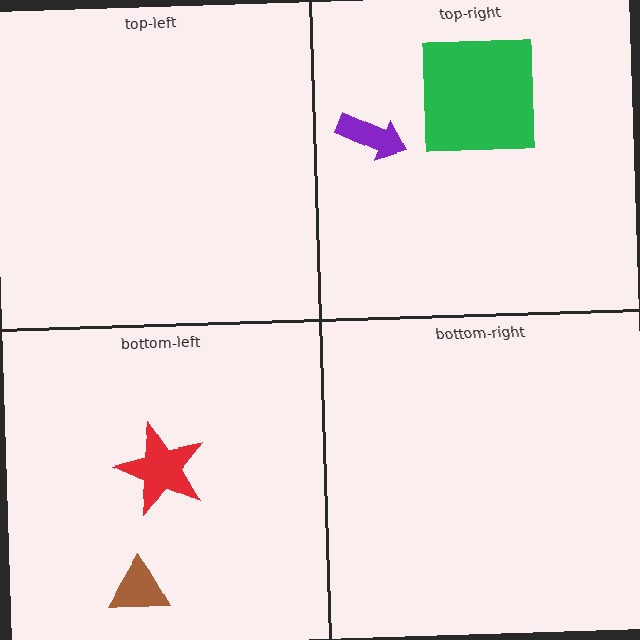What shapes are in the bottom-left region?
The brown triangle, the red star.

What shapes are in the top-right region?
The purple arrow, the green square.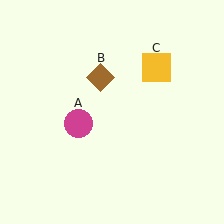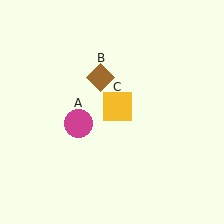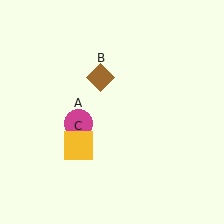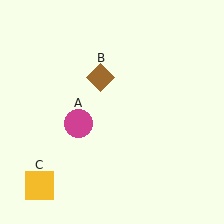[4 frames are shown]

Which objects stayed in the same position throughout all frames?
Magenta circle (object A) and brown diamond (object B) remained stationary.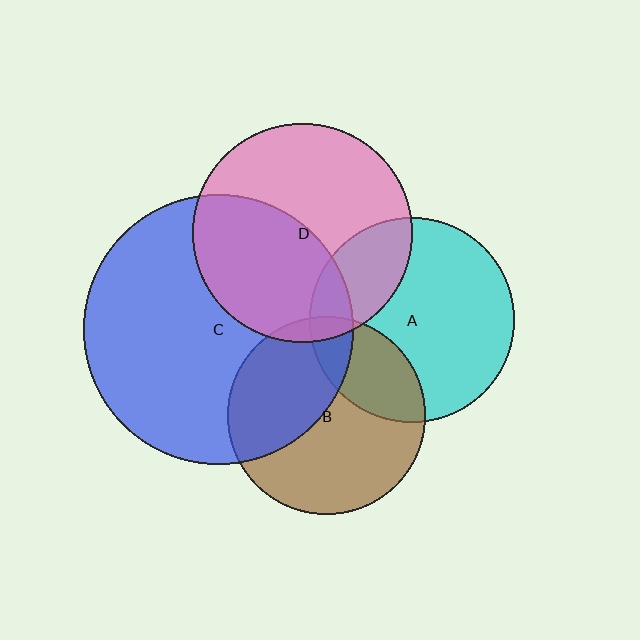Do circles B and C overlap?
Yes.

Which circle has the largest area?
Circle C (blue).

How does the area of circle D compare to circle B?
Approximately 1.2 times.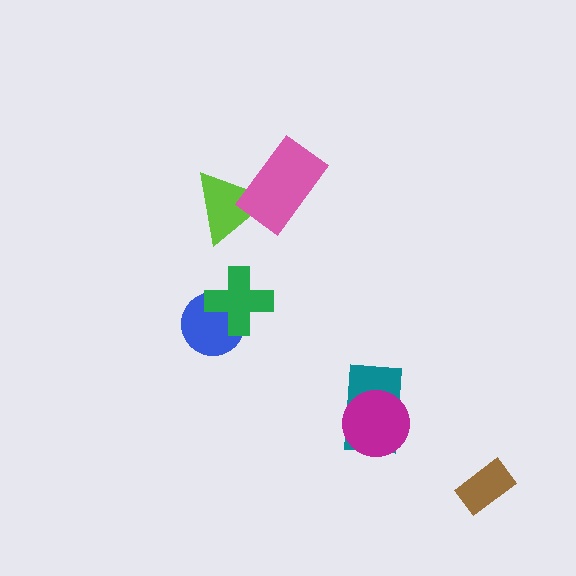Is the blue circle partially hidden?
Yes, it is partially covered by another shape.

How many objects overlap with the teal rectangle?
1 object overlaps with the teal rectangle.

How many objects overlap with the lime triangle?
1 object overlaps with the lime triangle.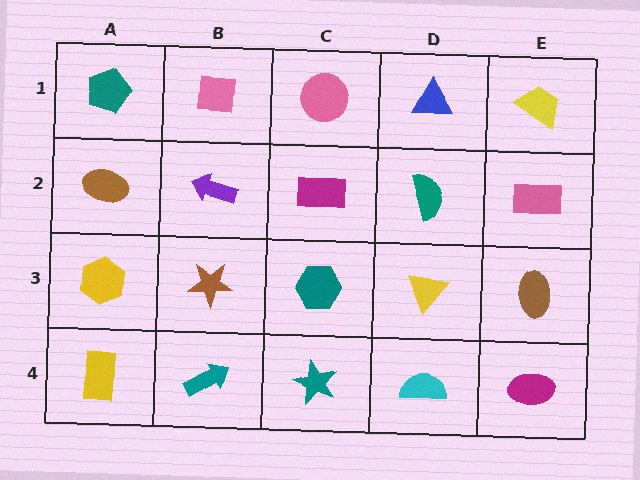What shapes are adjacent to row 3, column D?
A teal semicircle (row 2, column D), a cyan semicircle (row 4, column D), a teal hexagon (row 3, column C), a brown ellipse (row 3, column E).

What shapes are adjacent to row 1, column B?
A purple arrow (row 2, column B), a teal pentagon (row 1, column A), a pink circle (row 1, column C).